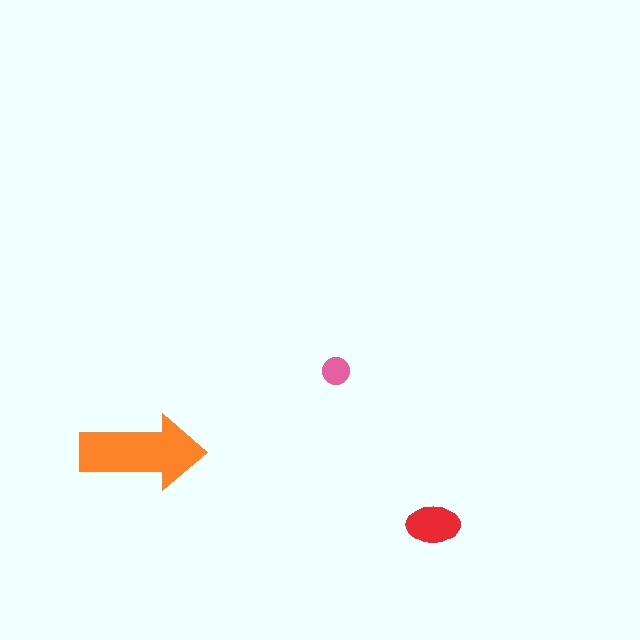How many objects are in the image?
There are 3 objects in the image.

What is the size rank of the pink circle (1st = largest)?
3rd.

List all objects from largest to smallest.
The orange arrow, the red ellipse, the pink circle.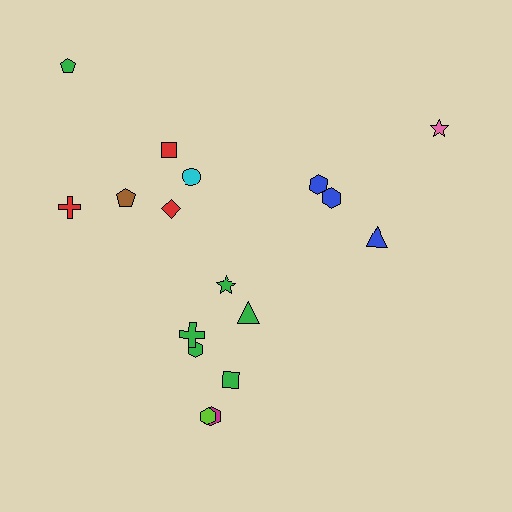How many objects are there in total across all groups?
There are 17 objects.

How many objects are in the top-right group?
There are 4 objects.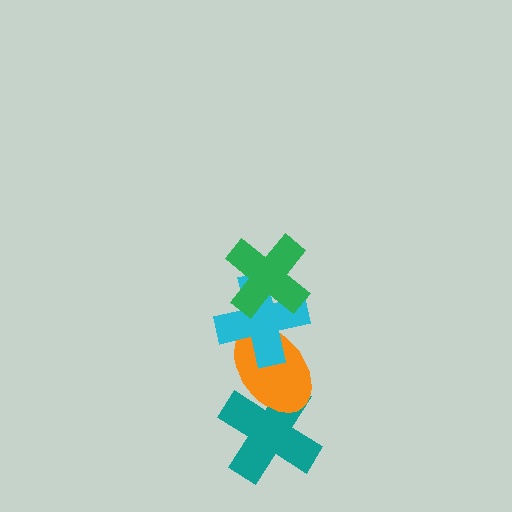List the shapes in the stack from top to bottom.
From top to bottom: the green cross, the cyan cross, the orange ellipse, the teal cross.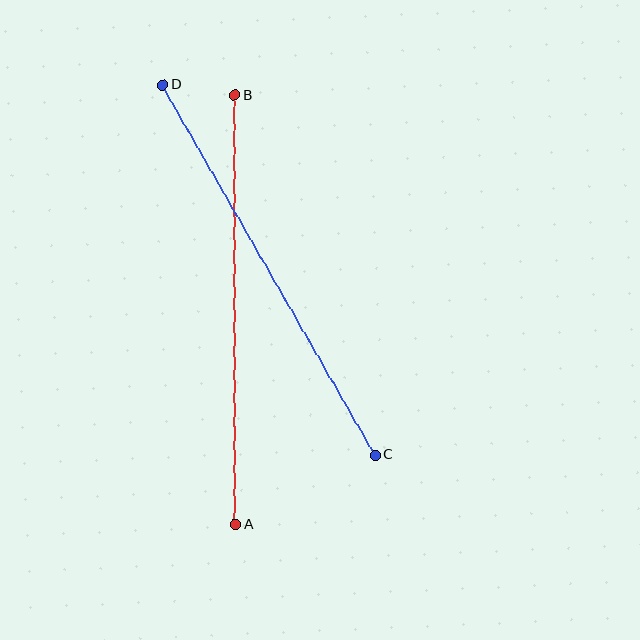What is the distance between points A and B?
The distance is approximately 429 pixels.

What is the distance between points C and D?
The distance is approximately 427 pixels.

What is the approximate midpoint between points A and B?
The midpoint is at approximately (235, 310) pixels.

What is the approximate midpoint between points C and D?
The midpoint is at approximately (269, 270) pixels.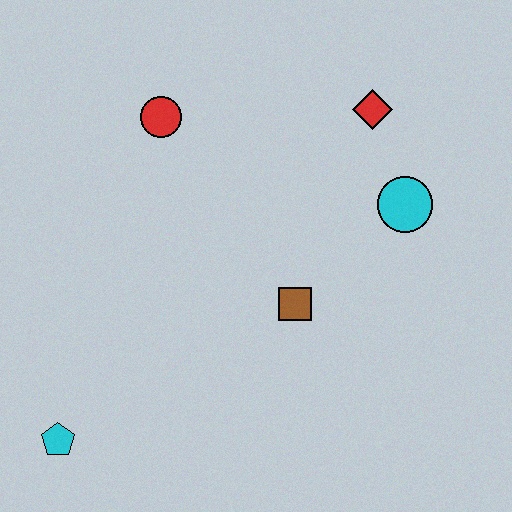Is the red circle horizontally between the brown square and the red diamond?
No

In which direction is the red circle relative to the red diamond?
The red circle is to the left of the red diamond.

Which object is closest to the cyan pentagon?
The brown square is closest to the cyan pentagon.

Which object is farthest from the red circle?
The cyan pentagon is farthest from the red circle.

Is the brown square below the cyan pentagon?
No